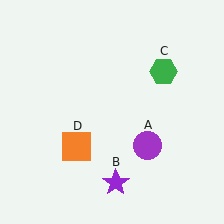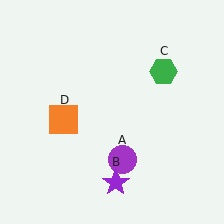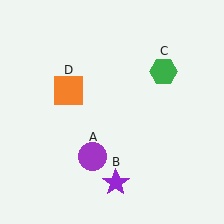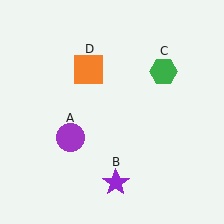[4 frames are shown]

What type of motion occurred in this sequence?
The purple circle (object A), orange square (object D) rotated clockwise around the center of the scene.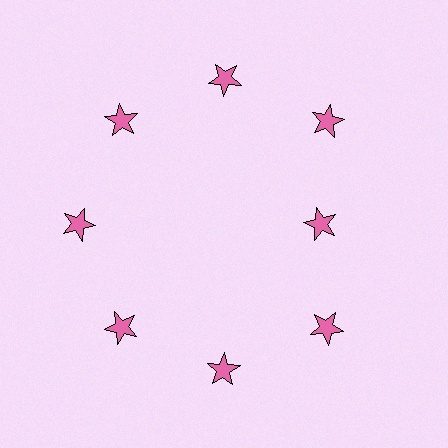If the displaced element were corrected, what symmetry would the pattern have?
It would have 8-fold rotational symmetry — the pattern would map onto itself every 45 degrees.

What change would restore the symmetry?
The symmetry would be restored by moving it outward, back onto the ring so that all 8 stars sit at equal angles and equal distance from the center.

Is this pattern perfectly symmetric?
No. The 8 pink stars are arranged in a ring, but one element near the 3 o'clock position is pulled inward toward the center, breaking the 8-fold rotational symmetry.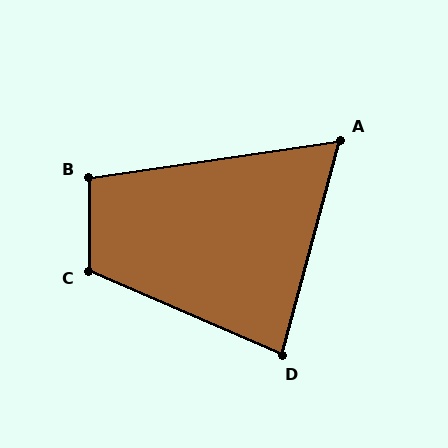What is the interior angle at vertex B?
Approximately 98 degrees (obtuse).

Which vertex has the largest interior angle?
C, at approximately 114 degrees.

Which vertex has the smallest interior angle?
A, at approximately 66 degrees.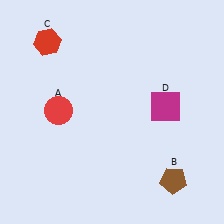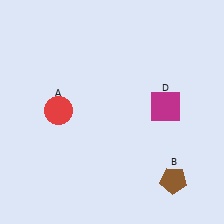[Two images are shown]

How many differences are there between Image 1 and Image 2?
There is 1 difference between the two images.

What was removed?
The red hexagon (C) was removed in Image 2.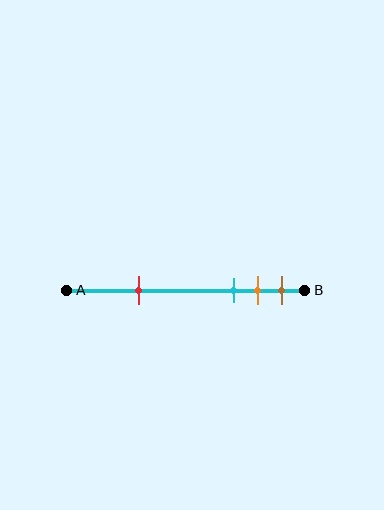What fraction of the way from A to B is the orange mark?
The orange mark is approximately 80% (0.8) of the way from A to B.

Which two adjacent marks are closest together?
The orange and brown marks are the closest adjacent pair.